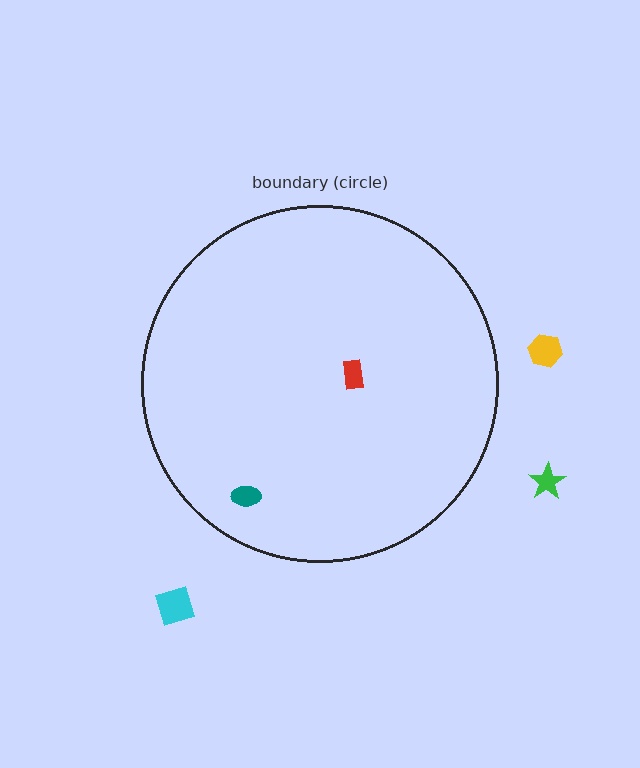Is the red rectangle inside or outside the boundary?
Inside.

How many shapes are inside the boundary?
2 inside, 3 outside.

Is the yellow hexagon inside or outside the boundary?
Outside.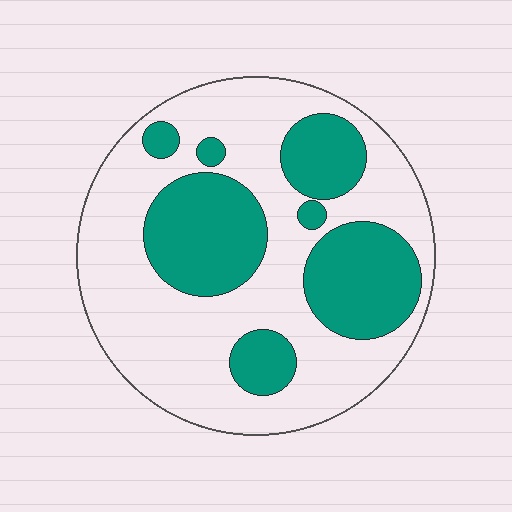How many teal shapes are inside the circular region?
7.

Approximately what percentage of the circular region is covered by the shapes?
Approximately 35%.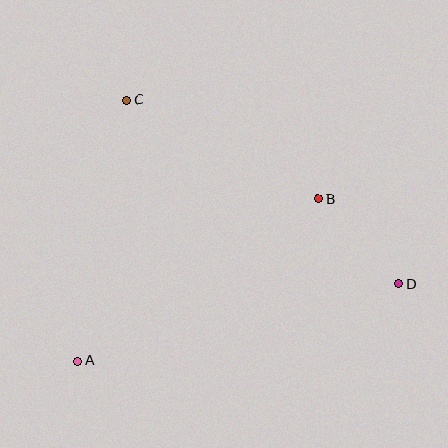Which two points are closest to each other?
Points B and D are closest to each other.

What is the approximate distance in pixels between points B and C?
The distance between B and C is approximately 216 pixels.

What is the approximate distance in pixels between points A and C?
The distance between A and C is approximately 265 pixels.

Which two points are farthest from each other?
Points A and D are farthest from each other.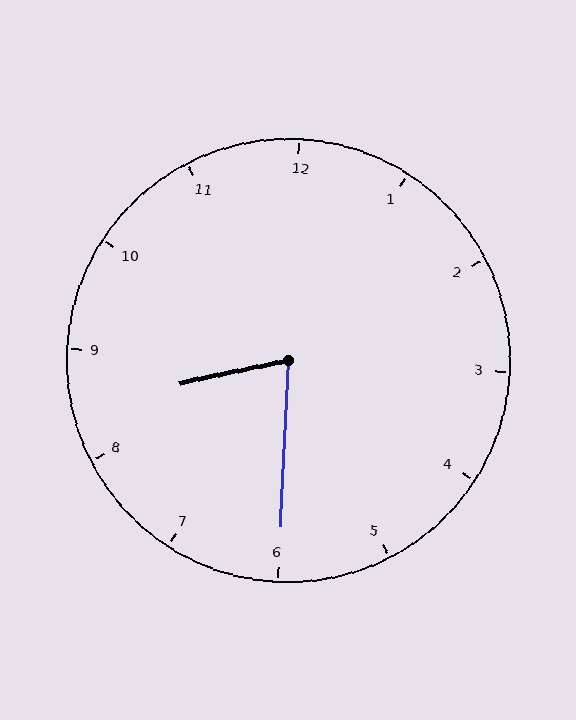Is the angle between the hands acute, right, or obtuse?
It is acute.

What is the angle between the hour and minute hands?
Approximately 75 degrees.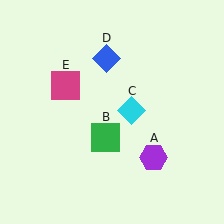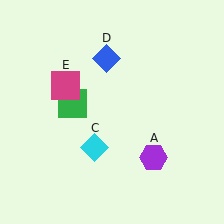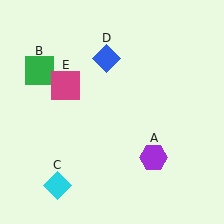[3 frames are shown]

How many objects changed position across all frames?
2 objects changed position: green square (object B), cyan diamond (object C).